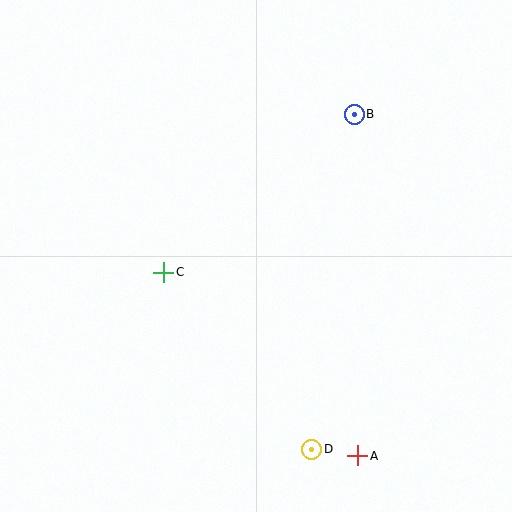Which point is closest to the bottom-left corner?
Point C is closest to the bottom-left corner.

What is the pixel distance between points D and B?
The distance between D and B is 337 pixels.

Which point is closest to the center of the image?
Point C at (164, 272) is closest to the center.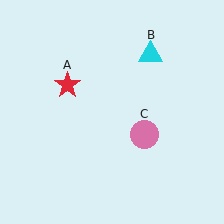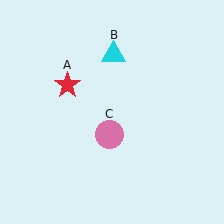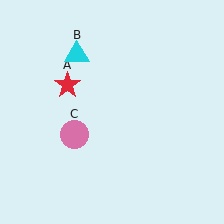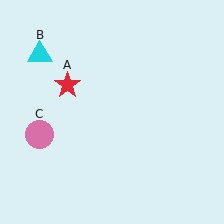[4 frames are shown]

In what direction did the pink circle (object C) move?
The pink circle (object C) moved left.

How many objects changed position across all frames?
2 objects changed position: cyan triangle (object B), pink circle (object C).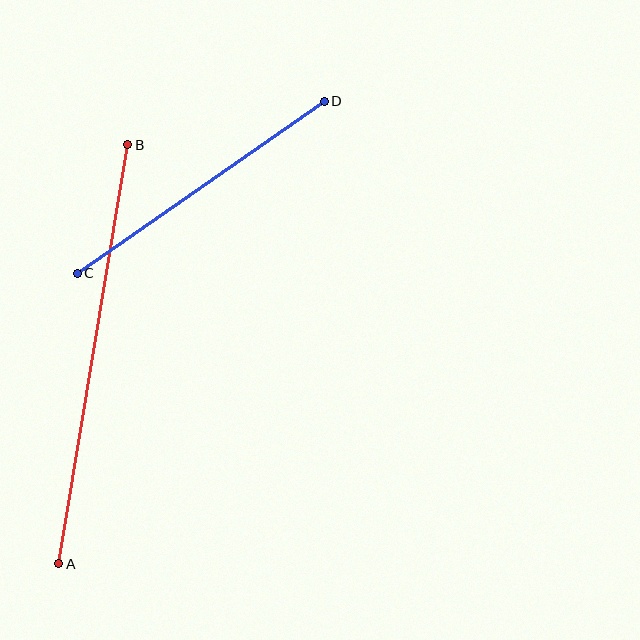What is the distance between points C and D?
The distance is approximately 301 pixels.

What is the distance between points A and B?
The distance is approximately 425 pixels.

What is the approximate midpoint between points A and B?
The midpoint is at approximately (93, 354) pixels.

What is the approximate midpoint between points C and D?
The midpoint is at approximately (201, 187) pixels.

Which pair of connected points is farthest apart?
Points A and B are farthest apart.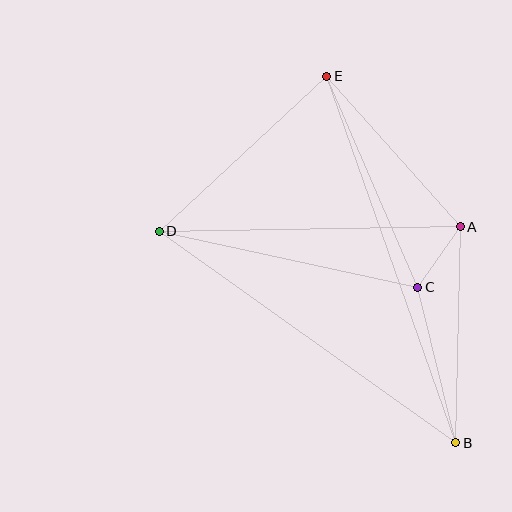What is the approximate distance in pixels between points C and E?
The distance between C and E is approximately 230 pixels.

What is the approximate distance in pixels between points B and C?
The distance between B and C is approximately 160 pixels.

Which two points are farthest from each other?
Points B and E are farthest from each other.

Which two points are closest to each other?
Points A and C are closest to each other.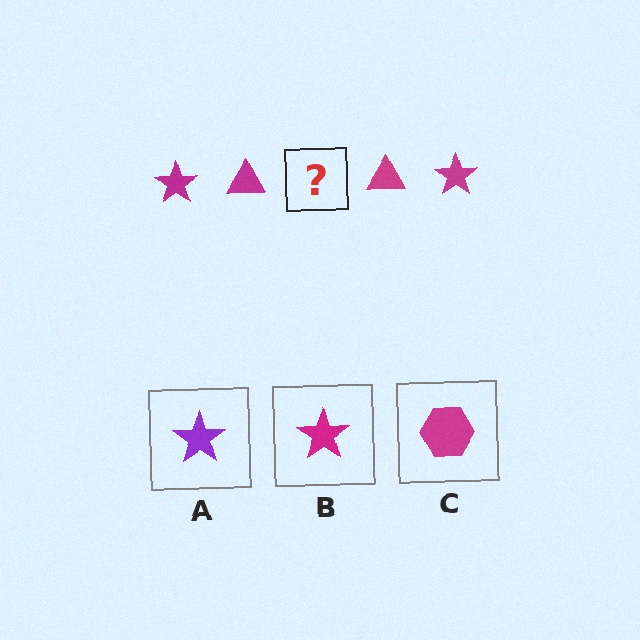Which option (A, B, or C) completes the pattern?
B.